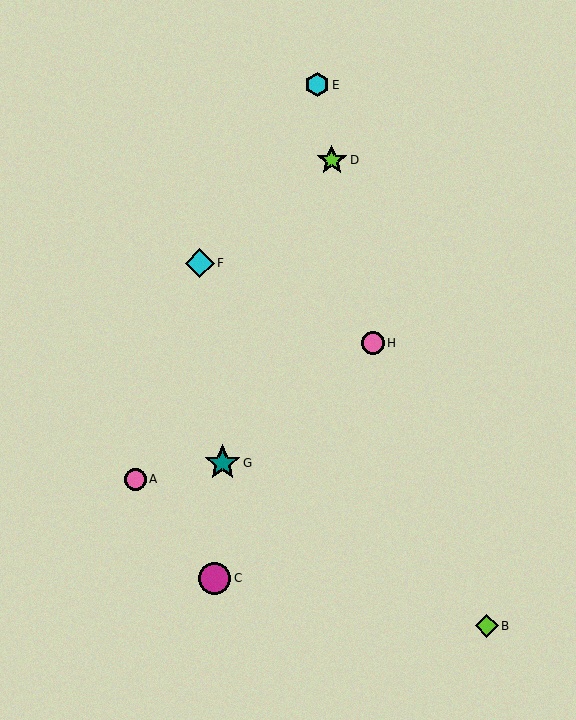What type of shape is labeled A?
Shape A is a pink circle.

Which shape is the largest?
The teal star (labeled G) is the largest.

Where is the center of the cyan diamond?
The center of the cyan diamond is at (200, 263).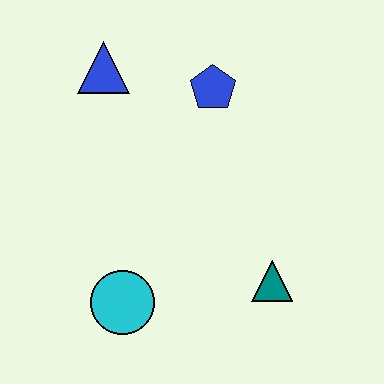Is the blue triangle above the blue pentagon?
Yes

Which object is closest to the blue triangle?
The blue pentagon is closest to the blue triangle.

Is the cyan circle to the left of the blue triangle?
No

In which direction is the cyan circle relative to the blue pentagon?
The cyan circle is below the blue pentagon.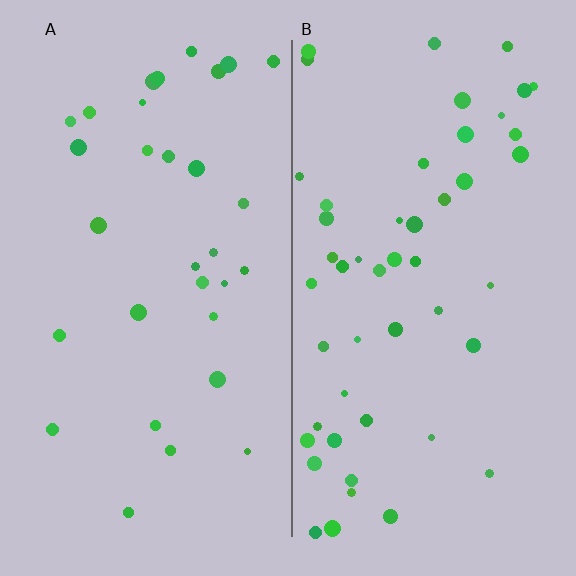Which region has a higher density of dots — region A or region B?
B (the right).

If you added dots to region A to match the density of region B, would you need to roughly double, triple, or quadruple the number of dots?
Approximately double.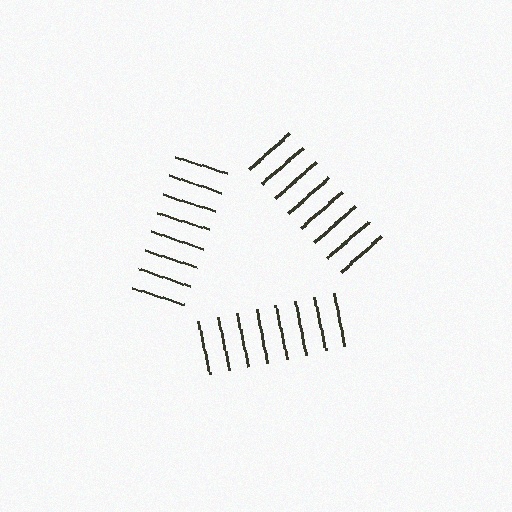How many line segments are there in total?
24 — 8 along each of the 3 edges.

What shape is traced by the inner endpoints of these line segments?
An illusory triangle — the line segments terminate on its edges but no continuous stroke is drawn.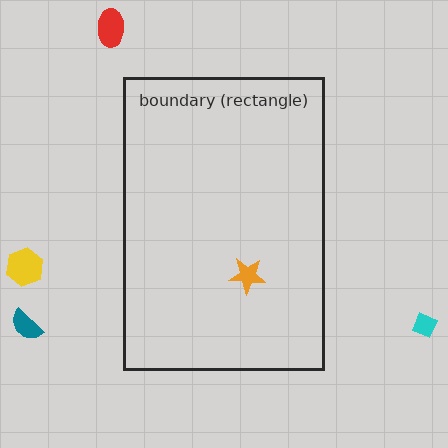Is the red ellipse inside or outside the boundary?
Outside.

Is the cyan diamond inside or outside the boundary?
Outside.